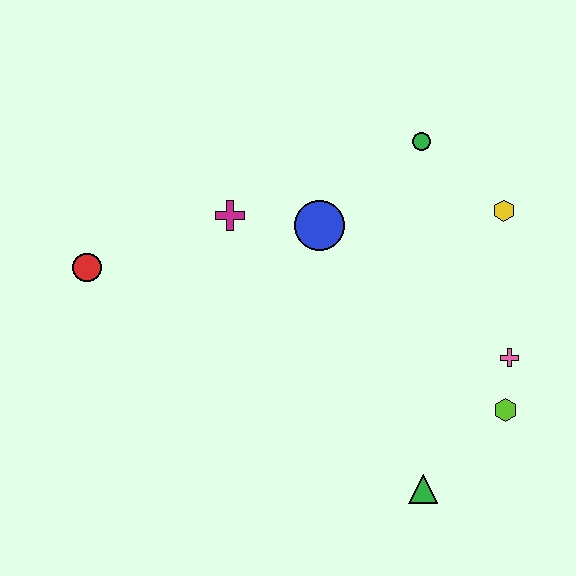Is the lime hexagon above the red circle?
No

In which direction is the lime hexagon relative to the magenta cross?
The lime hexagon is to the right of the magenta cross.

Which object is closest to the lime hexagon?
The pink cross is closest to the lime hexagon.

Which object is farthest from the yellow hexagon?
The red circle is farthest from the yellow hexagon.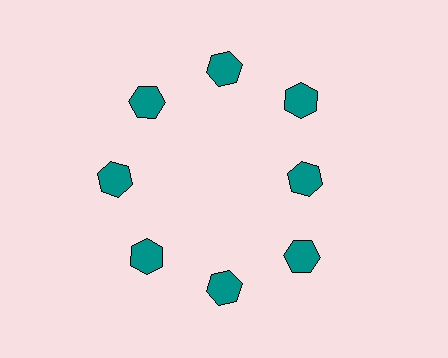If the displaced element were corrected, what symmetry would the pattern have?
It would have 8-fold rotational symmetry — the pattern would map onto itself every 45 degrees.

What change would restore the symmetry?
The symmetry would be restored by moving it outward, back onto the ring so that all 8 hexagons sit at equal angles and equal distance from the center.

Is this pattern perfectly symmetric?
No. The 8 teal hexagons are arranged in a ring, but one element near the 3 o'clock position is pulled inward toward the center, breaking the 8-fold rotational symmetry.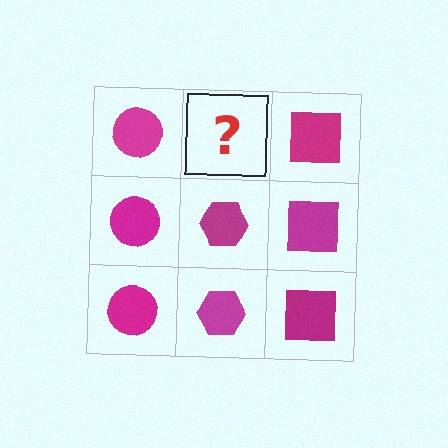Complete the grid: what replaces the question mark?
The question mark should be replaced with a magenta hexagon.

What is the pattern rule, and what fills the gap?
The rule is that each column has a consistent shape. The gap should be filled with a magenta hexagon.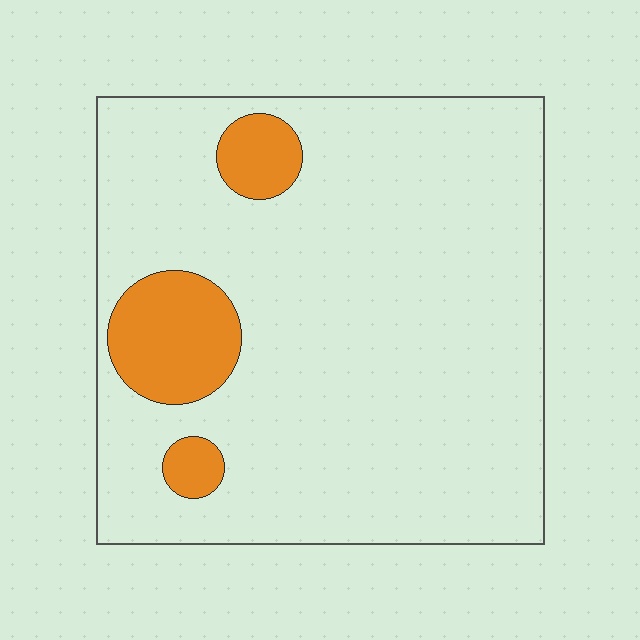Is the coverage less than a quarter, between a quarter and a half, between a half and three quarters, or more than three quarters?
Less than a quarter.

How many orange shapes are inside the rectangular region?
3.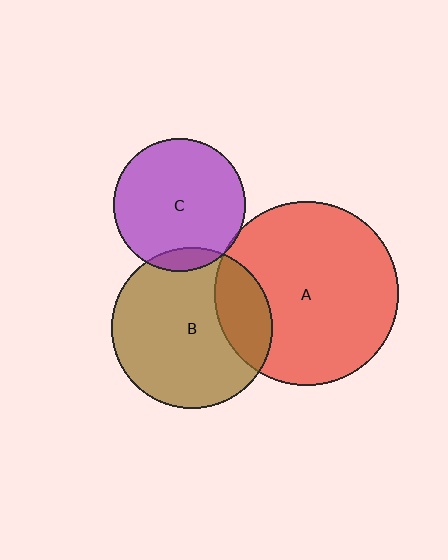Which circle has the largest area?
Circle A (red).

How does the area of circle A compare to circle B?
Approximately 1.3 times.